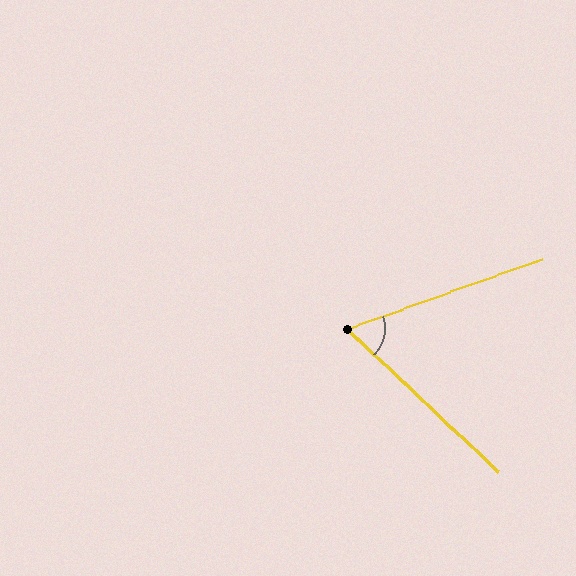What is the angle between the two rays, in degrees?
Approximately 63 degrees.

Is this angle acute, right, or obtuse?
It is acute.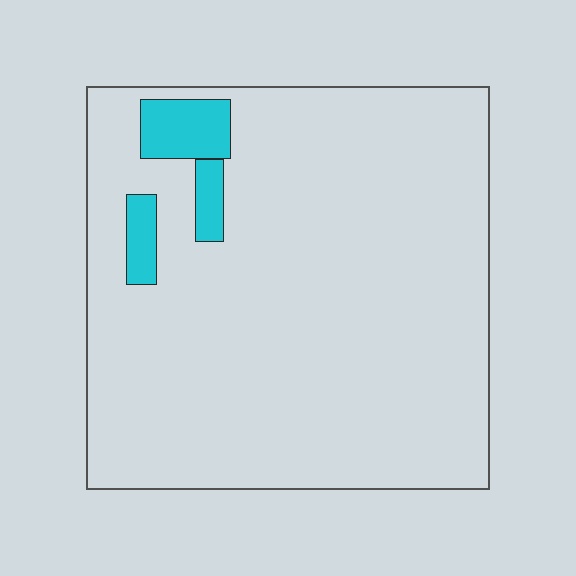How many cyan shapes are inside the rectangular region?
3.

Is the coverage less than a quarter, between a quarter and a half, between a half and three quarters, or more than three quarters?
Less than a quarter.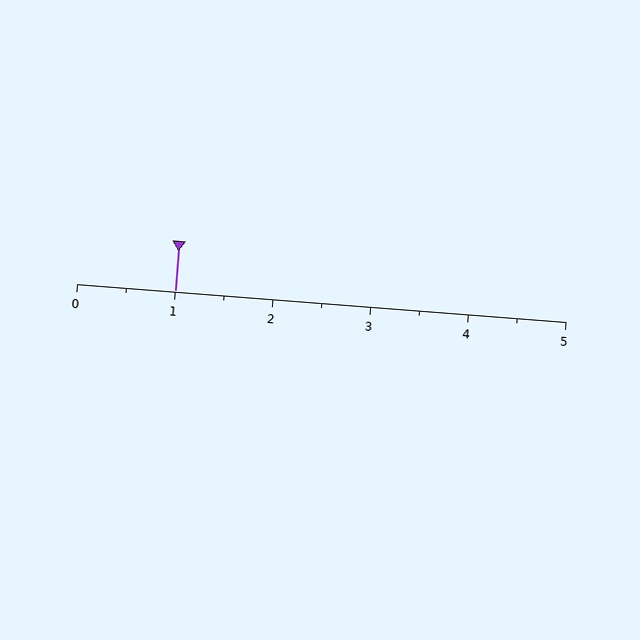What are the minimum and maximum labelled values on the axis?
The axis runs from 0 to 5.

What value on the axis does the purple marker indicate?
The marker indicates approximately 1.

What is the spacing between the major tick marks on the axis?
The major ticks are spaced 1 apart.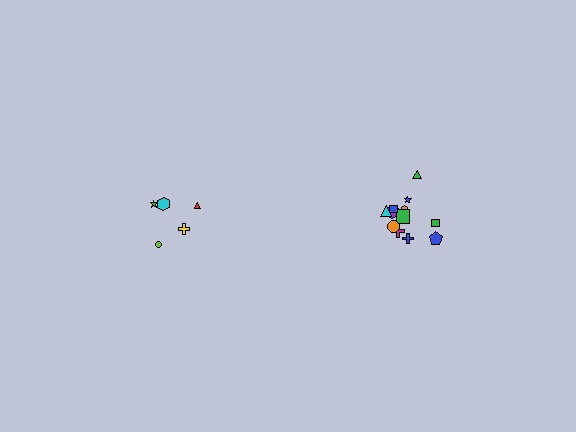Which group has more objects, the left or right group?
The right group.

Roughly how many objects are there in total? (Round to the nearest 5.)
Roughly 15 objects in total.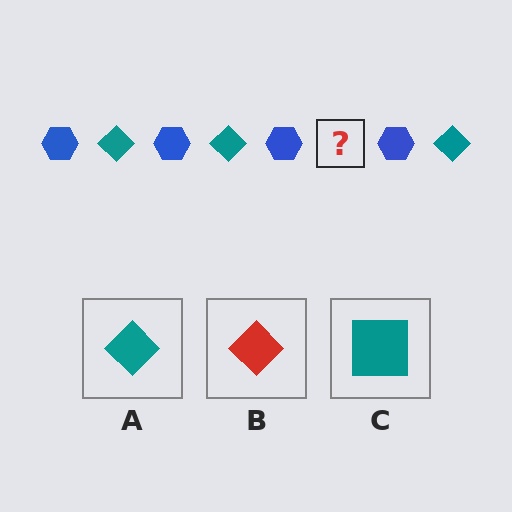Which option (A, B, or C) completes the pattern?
A.